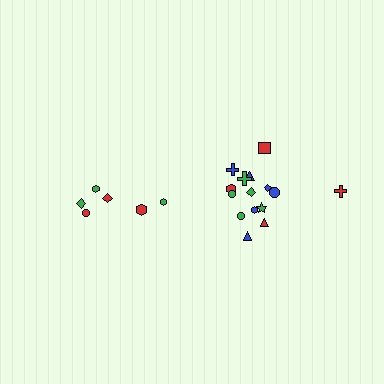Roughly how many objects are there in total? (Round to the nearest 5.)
Roughly 20 objects in total.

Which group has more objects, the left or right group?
The right group.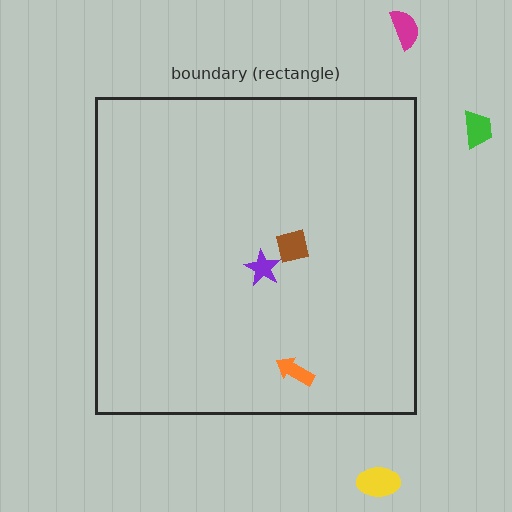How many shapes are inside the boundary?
3 inside, 3 outside.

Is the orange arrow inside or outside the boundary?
Inside.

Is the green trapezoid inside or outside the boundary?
Outside.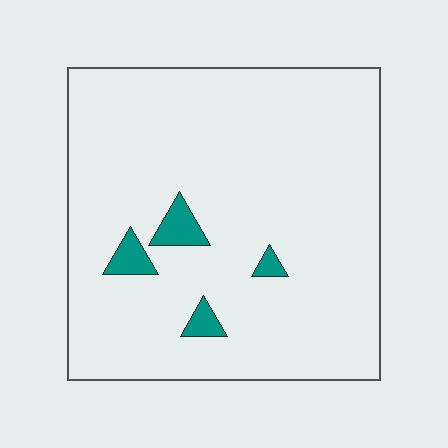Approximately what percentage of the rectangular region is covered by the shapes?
Approximately 5%.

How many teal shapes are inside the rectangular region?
4.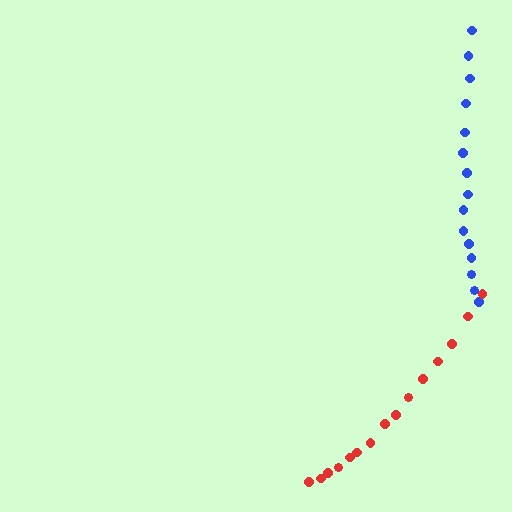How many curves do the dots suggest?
There are 2 distinct paths.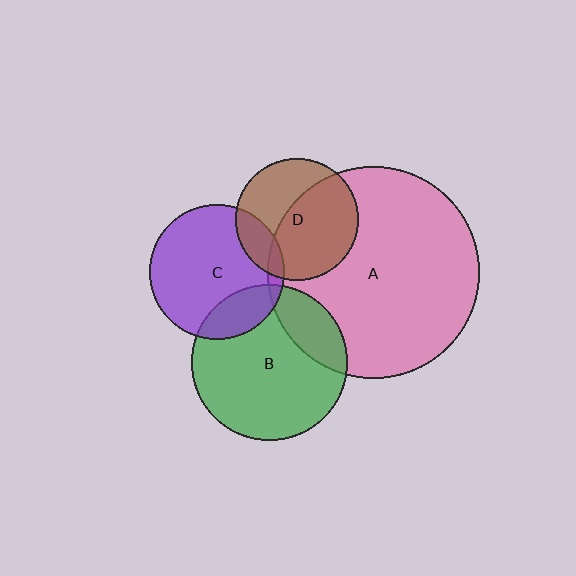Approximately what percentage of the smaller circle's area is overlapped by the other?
Approximately 55%.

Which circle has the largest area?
Circle A (pink).